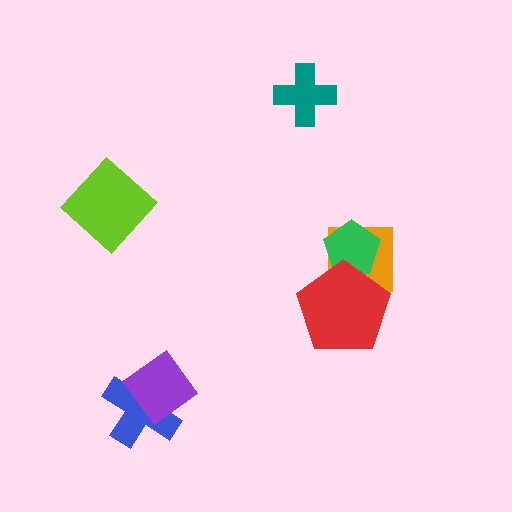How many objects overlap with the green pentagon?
2 objects overlap with the green pentagon.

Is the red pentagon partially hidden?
No, no other shape covers it.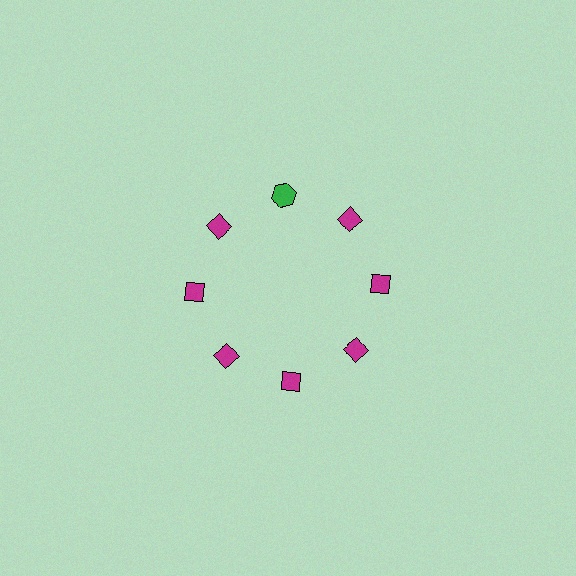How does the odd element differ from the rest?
It differs in both color (green instead of magenta) and shape (hexagon instead of diamond).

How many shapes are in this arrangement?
There are 8 shapes arranged in a ring pattern.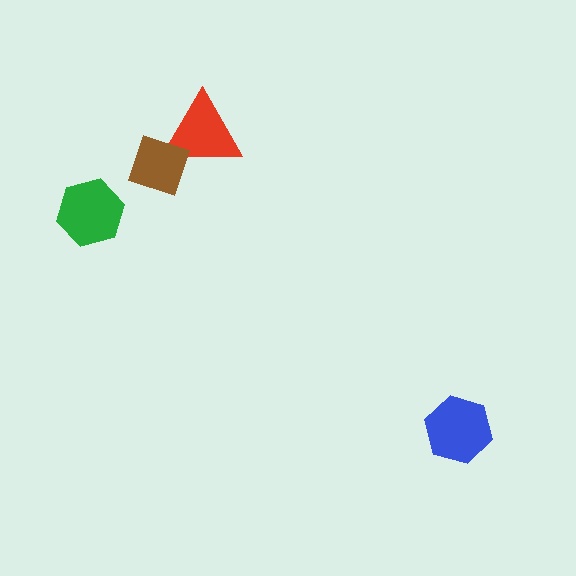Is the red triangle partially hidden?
Yes, it is partially covered by another shape.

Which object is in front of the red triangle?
The brown diamond is in front of the red triangle.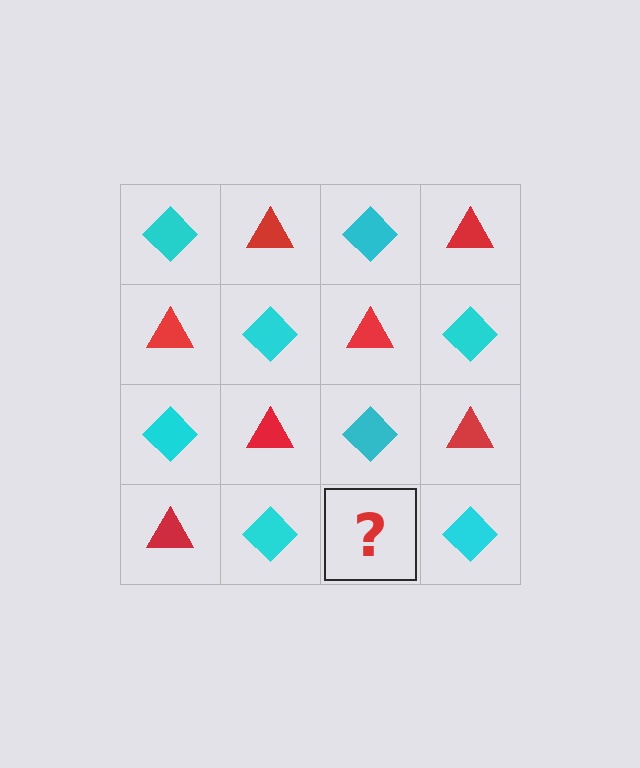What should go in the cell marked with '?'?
The missing cell should contain a red triangle.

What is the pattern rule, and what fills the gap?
The rule is that it alternates cyan diamond and red triangle in a checkerboard pattern. The gap should be filled with a red triangle.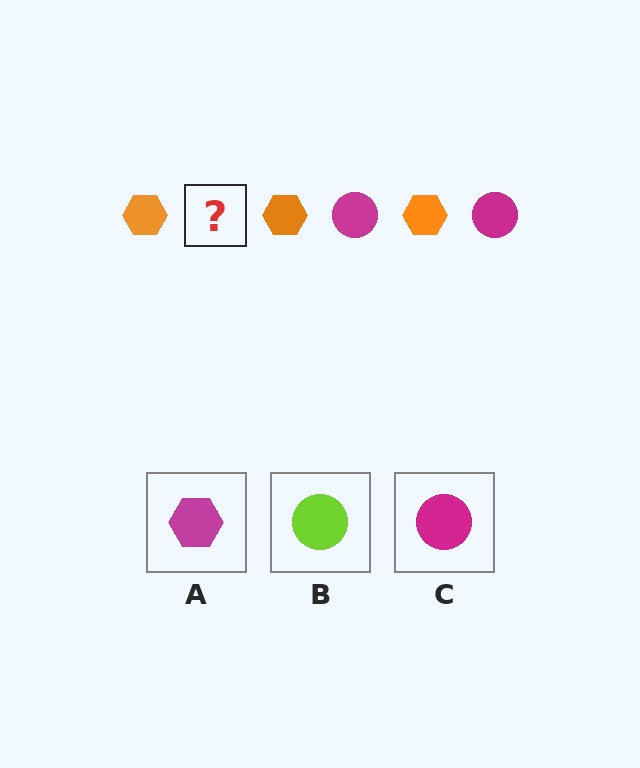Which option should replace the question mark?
Option C.